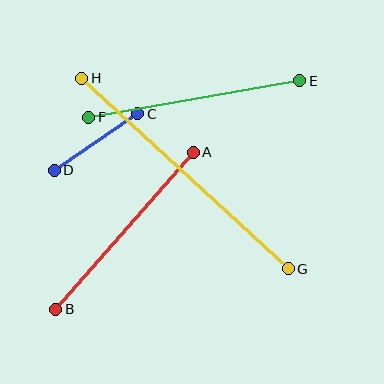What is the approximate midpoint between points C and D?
The midpoint is at approximately (96, 142) pixels.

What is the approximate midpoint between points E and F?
The midpoint is at approximately (194, 99) pixels.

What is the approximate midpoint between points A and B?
The midpoint is at approximately (124, 231) pixels.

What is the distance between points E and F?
The distance is approximately 214 pixels.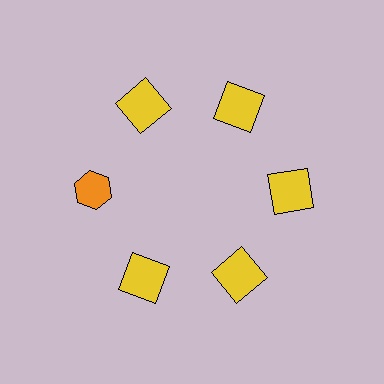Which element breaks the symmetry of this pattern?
The orange hexagon at roughly the 9 o'clock position breaks the symmetry. All other shapes are yellow squares.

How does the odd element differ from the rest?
It differs in both color (orange instead of yellow) and shape (hexagon instead of square).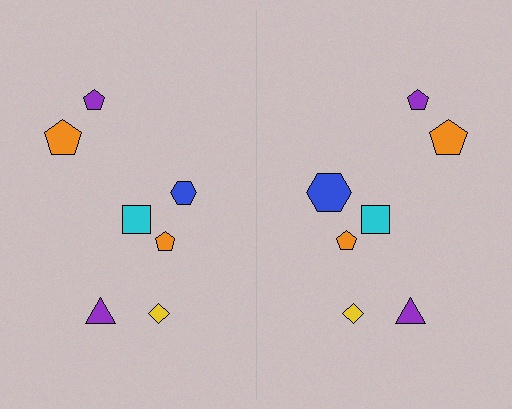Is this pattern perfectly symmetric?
No, the pattern is not perfectly symmetric. The blue hexagon on the right side has a different size than its mirror counterpart.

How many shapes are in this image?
There are 14 shapes in this image.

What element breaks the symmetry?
The blue hexagon on the right side has a different size than its mirror counterpart.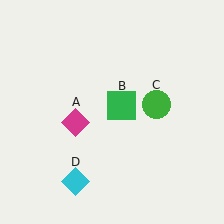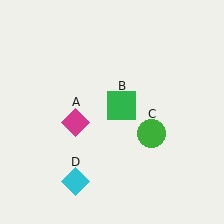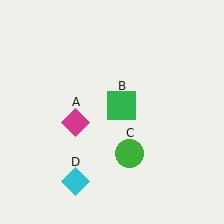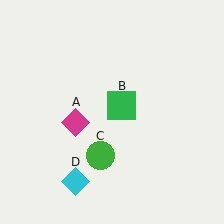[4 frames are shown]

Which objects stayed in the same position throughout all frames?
Magenta diamond (object A) and green square (object B) and cyan diamond (object D) remained stationary.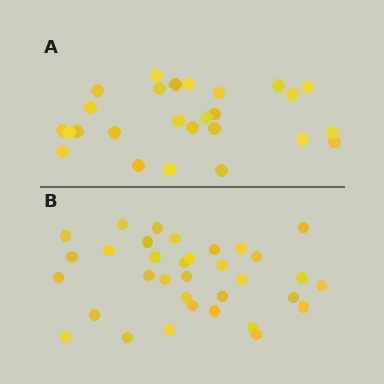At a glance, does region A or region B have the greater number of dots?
Region B (the bottom region) has more dots.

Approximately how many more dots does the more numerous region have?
Region B has roughly 8 or so more dots than region A.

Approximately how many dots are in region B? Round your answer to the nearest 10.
About 30 dots. (The exact count is 34, which rounds to 30.)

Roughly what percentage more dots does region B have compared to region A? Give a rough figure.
About 30% more.